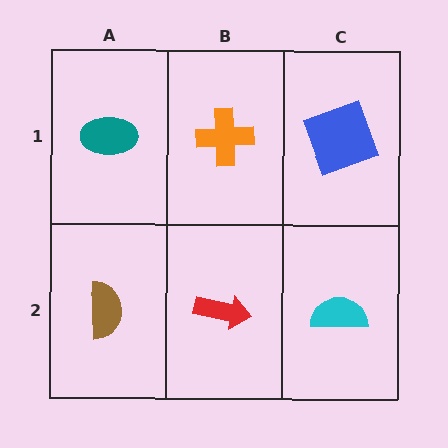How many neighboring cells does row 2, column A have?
2.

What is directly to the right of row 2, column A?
A red arrow.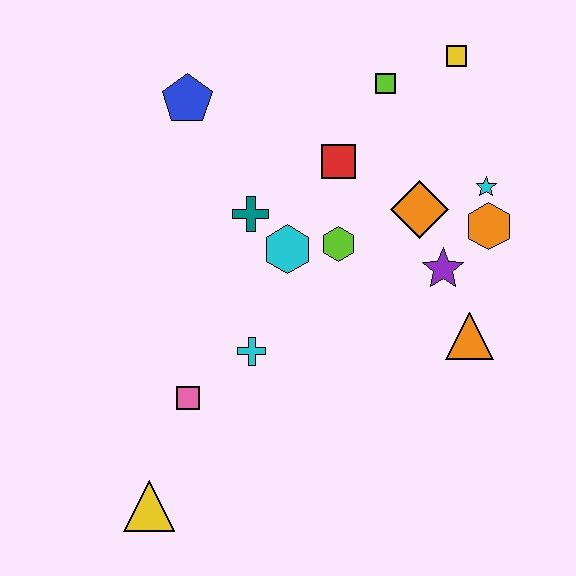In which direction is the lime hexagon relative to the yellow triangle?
The lime hexagon is above the yellow triangle.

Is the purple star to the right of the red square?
Yes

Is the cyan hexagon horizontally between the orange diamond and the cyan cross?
Yes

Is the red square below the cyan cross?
No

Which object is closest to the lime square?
The yellow square is closest to the lime square.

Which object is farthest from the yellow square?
The yellow triangle is farthest from the yellow square.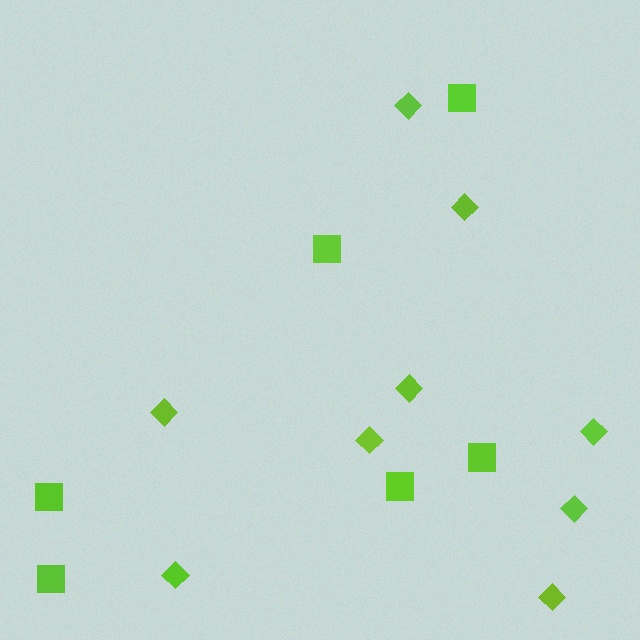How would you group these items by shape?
There are 2 groups: one group of squares (6) and one group of diamonds (9).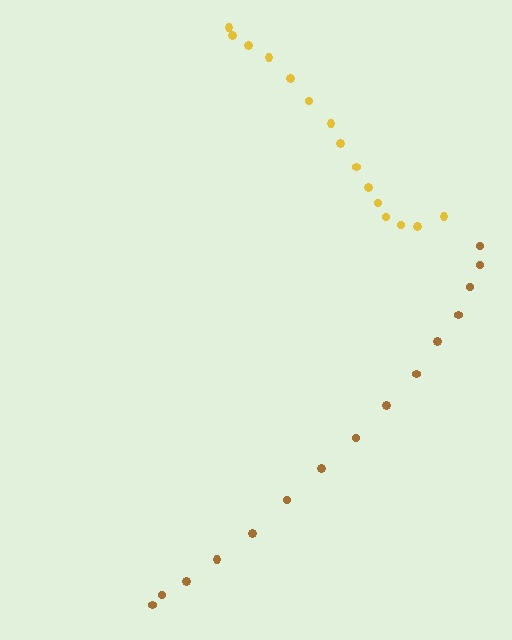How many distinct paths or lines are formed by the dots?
There are 2 distinct paths.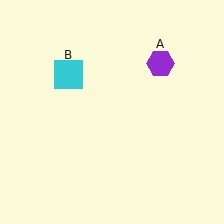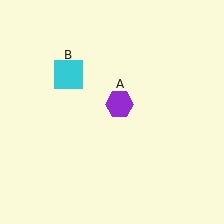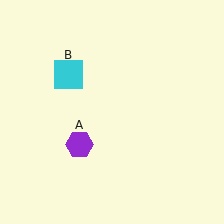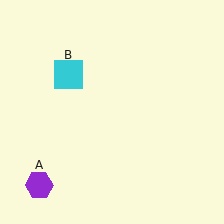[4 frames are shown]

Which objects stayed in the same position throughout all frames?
Cyan square (object B) remained stationary.